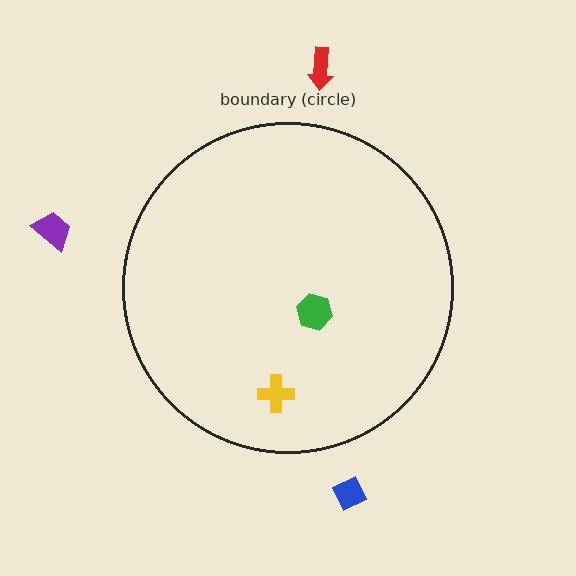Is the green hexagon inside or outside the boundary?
Inside.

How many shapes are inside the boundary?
2 inside, 3 outside.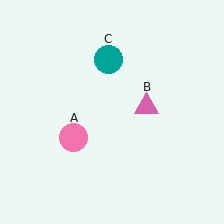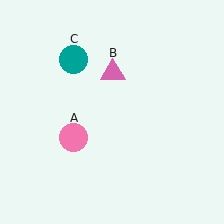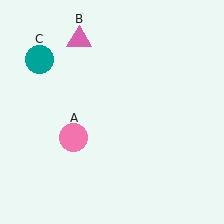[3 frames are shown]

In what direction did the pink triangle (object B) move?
The pink triangle (object B) moved up and to the left.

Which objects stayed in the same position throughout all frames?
Pink circle (object A) remained stationary.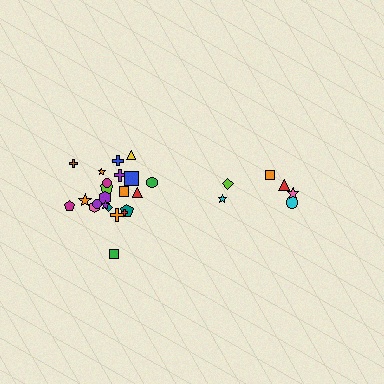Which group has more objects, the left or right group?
The left group.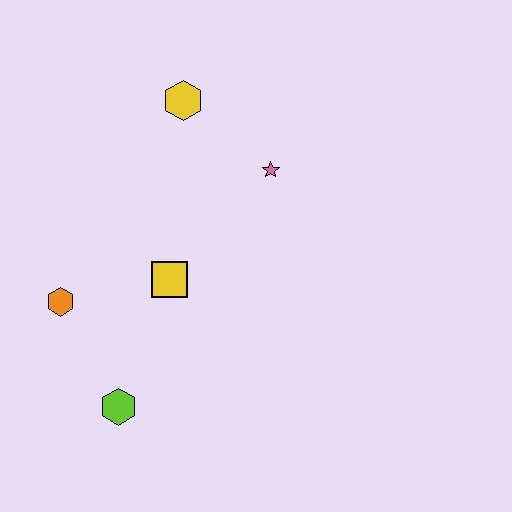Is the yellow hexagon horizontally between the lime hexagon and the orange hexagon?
No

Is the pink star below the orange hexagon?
No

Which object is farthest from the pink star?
The lime hexagon is farthest from the pink star.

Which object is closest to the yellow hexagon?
The pink star is closest to the yellow hexagon.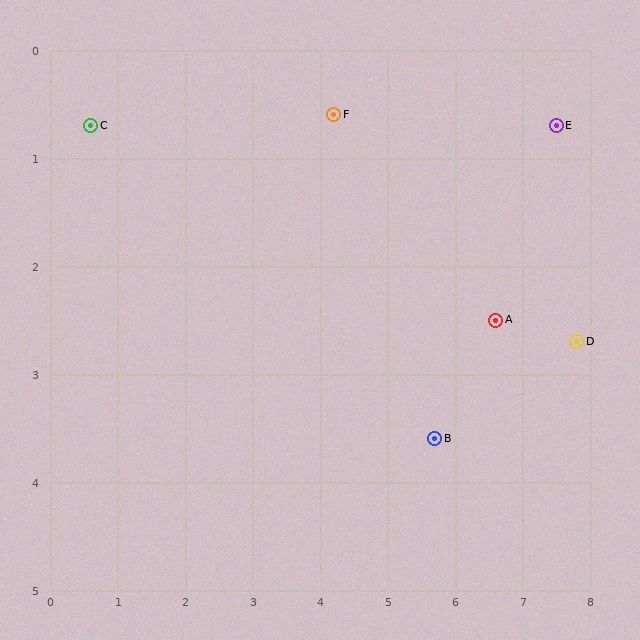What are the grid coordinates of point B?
Point B is at approximately (5.7, 3.6).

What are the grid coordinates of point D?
Point D is at approximately (7.8, 2.7).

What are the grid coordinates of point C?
Point C is at approximately (0.6, 0.7).